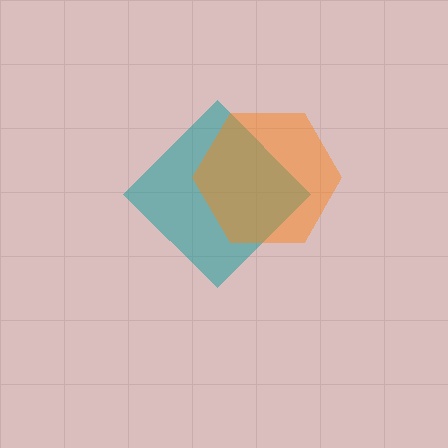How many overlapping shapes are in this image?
There are 2 overlapping shapes in the image.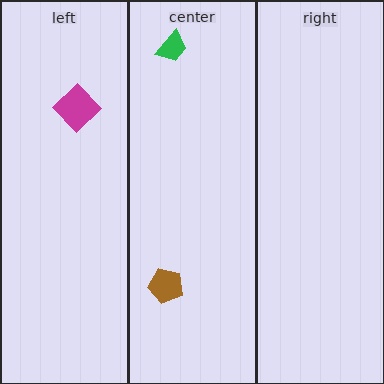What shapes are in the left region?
The magenta diamond.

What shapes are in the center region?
The green trapezoid, the brown pentagon.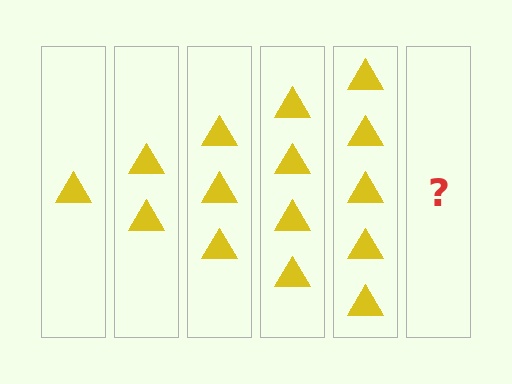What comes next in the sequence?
The next element should be 6 triangles.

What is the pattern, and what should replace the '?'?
The pattern is that each step adds one more triangle. The '?' should be 6 triangles.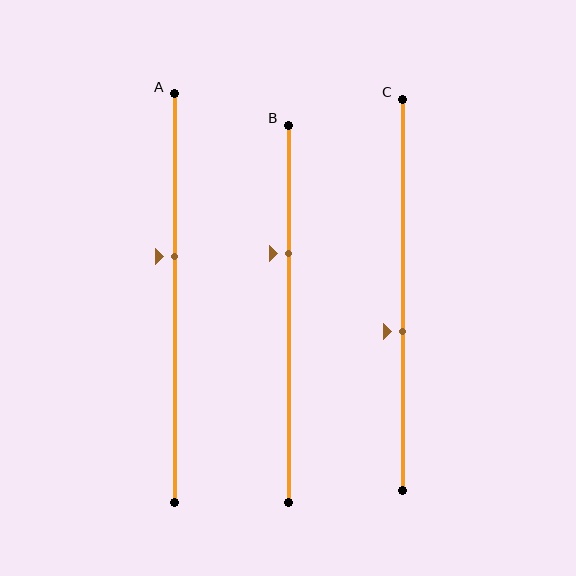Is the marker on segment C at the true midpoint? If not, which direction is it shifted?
No, the marker on segment C is shifted downward by about 9% of the segment length.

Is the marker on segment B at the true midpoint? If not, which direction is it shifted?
No, the marker on segment B is shifted upward by about 16% of the segment length.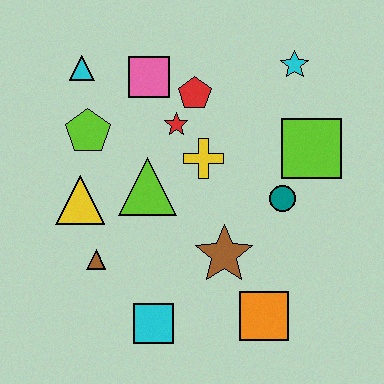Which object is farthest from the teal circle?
The cyan triangle is farthest from the teal circle.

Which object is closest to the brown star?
The orange square is closest to the brown star.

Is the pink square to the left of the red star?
Yes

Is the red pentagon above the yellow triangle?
Yes